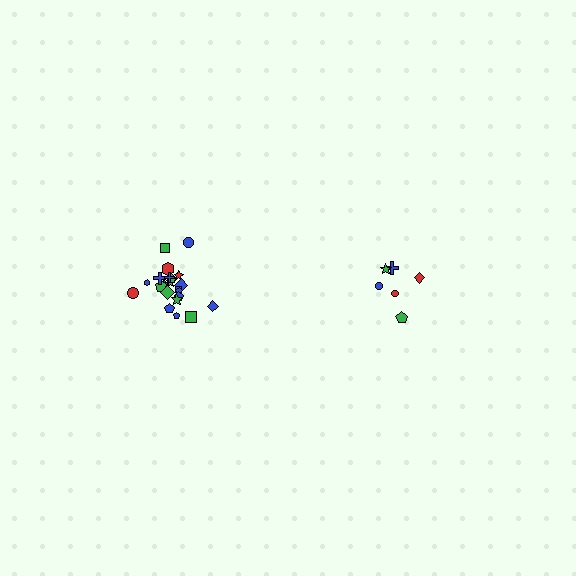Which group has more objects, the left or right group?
The left group.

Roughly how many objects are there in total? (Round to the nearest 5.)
Roughly 30 objects in total.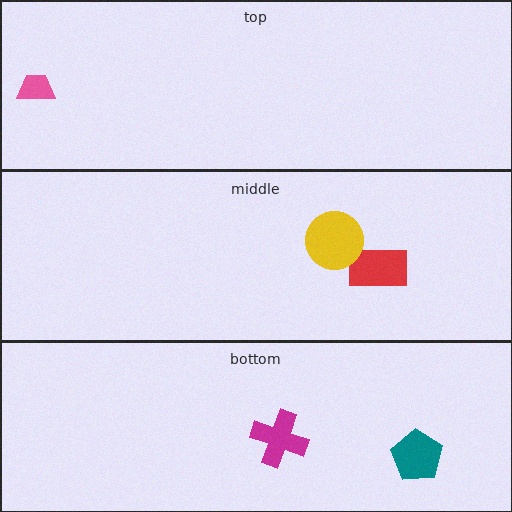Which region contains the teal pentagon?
The bottom region.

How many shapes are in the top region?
1.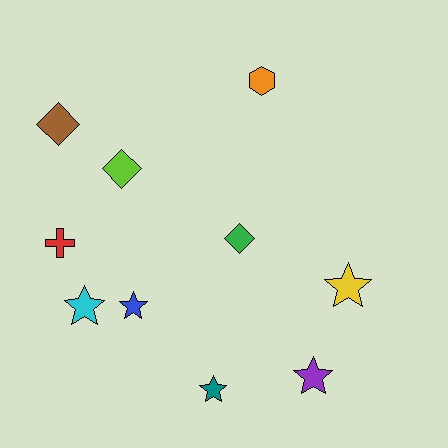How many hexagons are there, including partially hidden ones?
There is 1 hexagon.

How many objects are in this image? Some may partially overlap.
There are 10 objects.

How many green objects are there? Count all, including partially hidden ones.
There is 1 green object.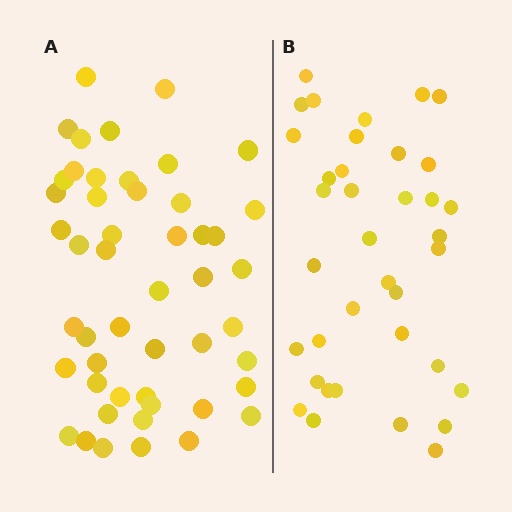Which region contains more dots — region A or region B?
Region A (the left region) has more dots.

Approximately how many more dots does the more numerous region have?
Region A has roughly 12 or so more dots than region B.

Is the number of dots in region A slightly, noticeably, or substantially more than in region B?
Region A has noticeably more, but not dramatically so. The ratio is roughly 1.3 to 1.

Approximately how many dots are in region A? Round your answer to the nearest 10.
About 50 dots. (The exact count is 49, which rounds to 50.)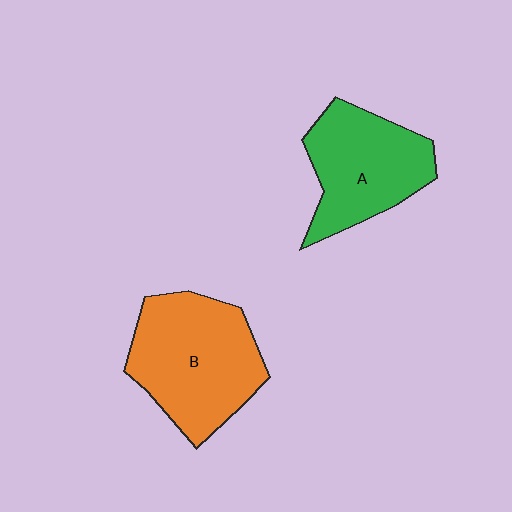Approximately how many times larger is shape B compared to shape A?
Approximately 1.2 times.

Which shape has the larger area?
Shape B (orange).